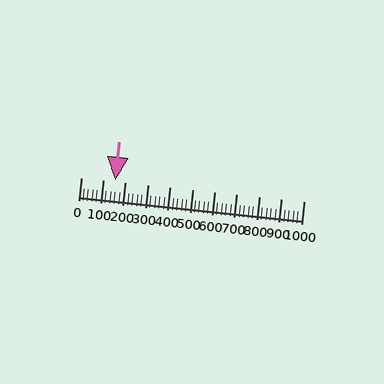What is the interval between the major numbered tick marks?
The major tick marks are spaced 100 units apart.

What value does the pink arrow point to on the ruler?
The pink arrow points to approximately 153.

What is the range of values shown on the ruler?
The ruler shows values from 0 to 1000.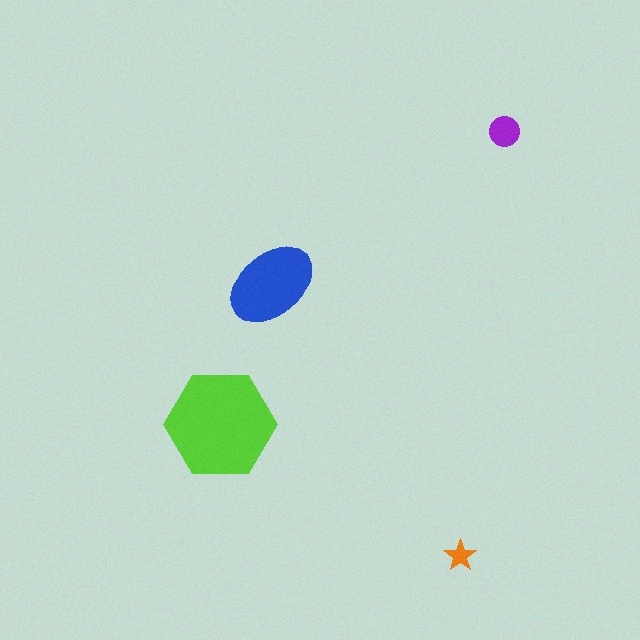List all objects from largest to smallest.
The lime hexagon, the blue ellipse, the purple circle, the orange star.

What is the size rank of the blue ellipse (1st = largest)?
2nd.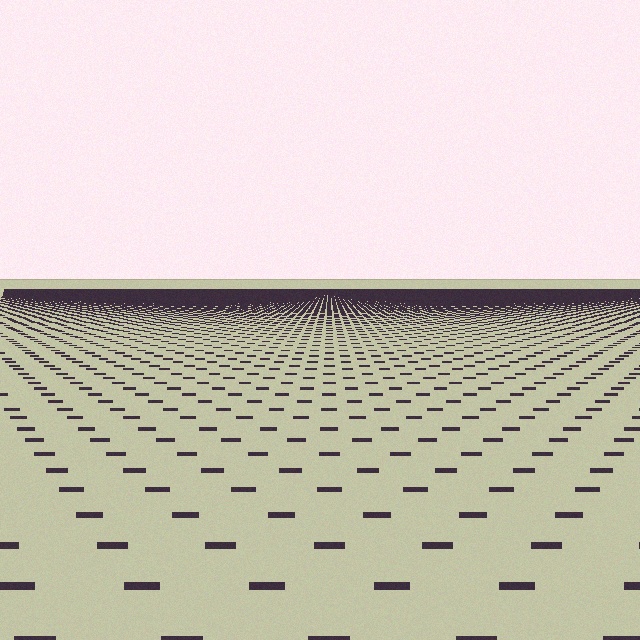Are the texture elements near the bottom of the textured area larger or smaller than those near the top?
Larger. Near the bottom, elements are closer to the viewer and appear at a bigger on-screen size.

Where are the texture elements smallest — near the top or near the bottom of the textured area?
Near the top.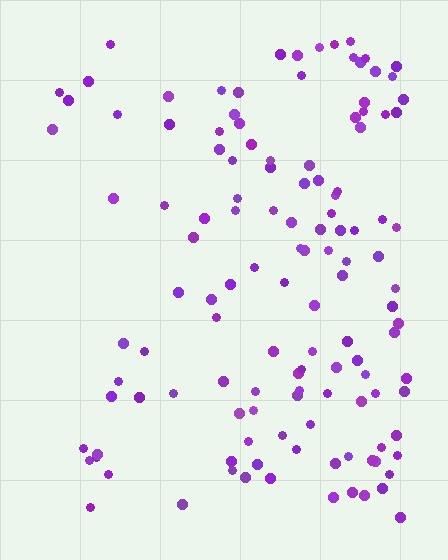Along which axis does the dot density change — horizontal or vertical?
Horizontal.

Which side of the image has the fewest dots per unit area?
The left.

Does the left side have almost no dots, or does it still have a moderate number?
Still a moderate number, just noticeably fewer than the right.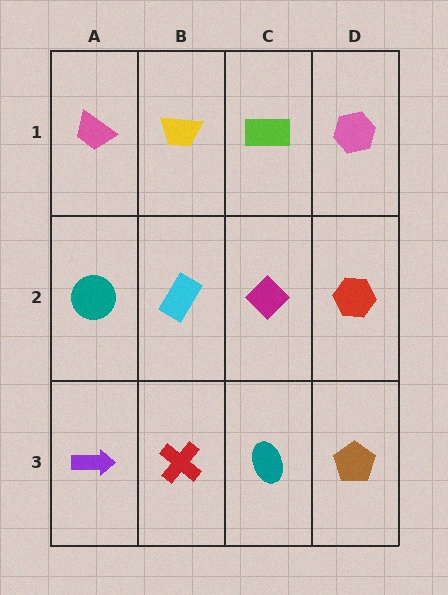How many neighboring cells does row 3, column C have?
3.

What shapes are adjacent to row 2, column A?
A pink trapezoid (row 1, column A), a purple arrow (row 3, column A), a cyan rectangle (row 2, column B).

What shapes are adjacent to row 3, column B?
A cyan rectangle (row 2, column B), a purple arrow (row 3, column A), a teal ellipse (row 3, column C).